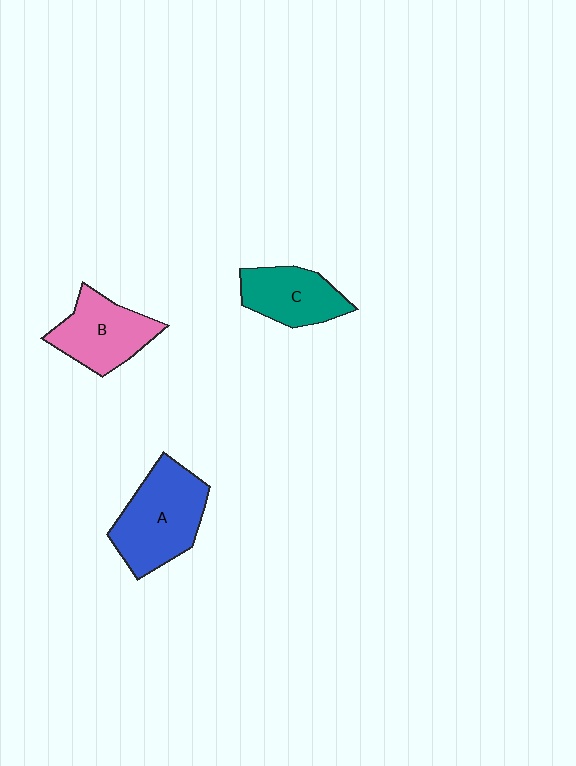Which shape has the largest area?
Shape A (blue).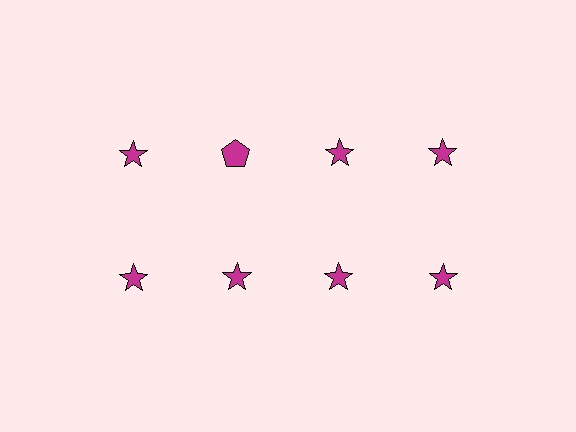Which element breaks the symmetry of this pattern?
The magenta pentagon in the top row, second from left column breaks the symmetry. All other shapes are magenta stars.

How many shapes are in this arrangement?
There are 8 shapes arranged in a grid pattern.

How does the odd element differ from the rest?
It has a different shape: pentagon instead of star.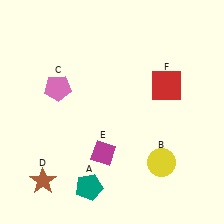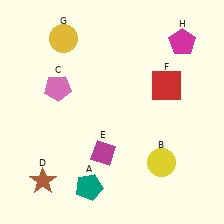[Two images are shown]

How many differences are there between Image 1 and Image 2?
There are 2 differences between the two images.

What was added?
A yellow circle (G), a magenta pentagon (H) were added in Image 2.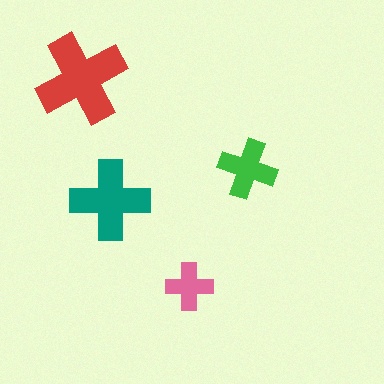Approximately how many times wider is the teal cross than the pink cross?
About 1.5 times wider.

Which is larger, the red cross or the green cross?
The red one.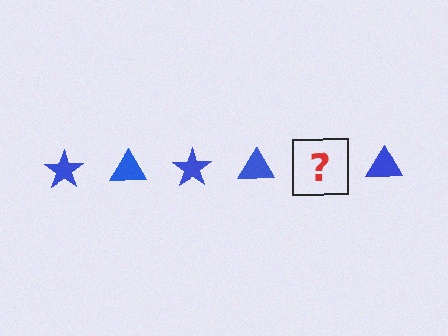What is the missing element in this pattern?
The missing element is a blue star.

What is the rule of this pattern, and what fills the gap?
The rule is that the pattern cycles through star, triangle shapes in blue. The gap should be filled with a blue star.